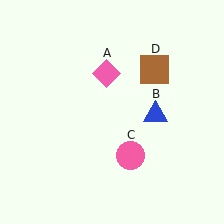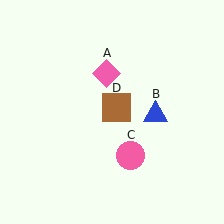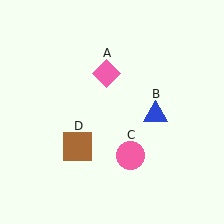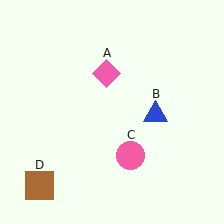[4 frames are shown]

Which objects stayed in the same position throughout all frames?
Pink diamond (object A) and blue triangle (object B) and pink circle (object C) remained stationary.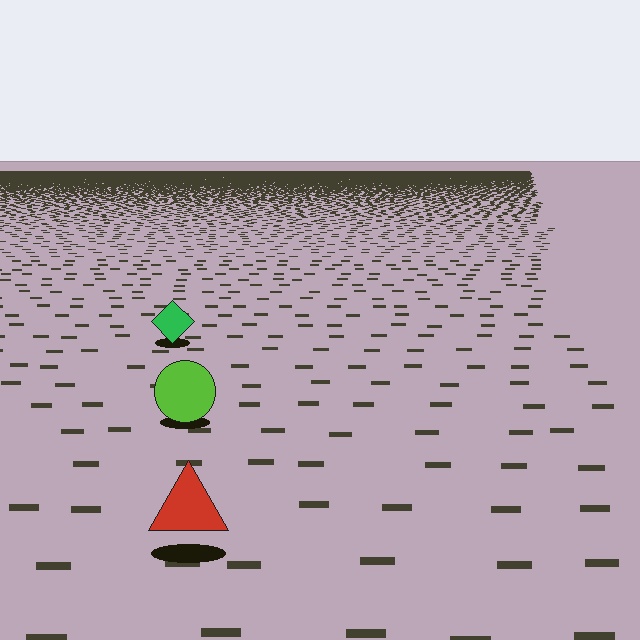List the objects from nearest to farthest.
From nearest to farthest: the red triangle, the lime circle, the green diamond.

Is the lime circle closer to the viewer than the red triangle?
No. The red triangle is closer — you can tell from the texture gradient: the ground texture is coarser near it.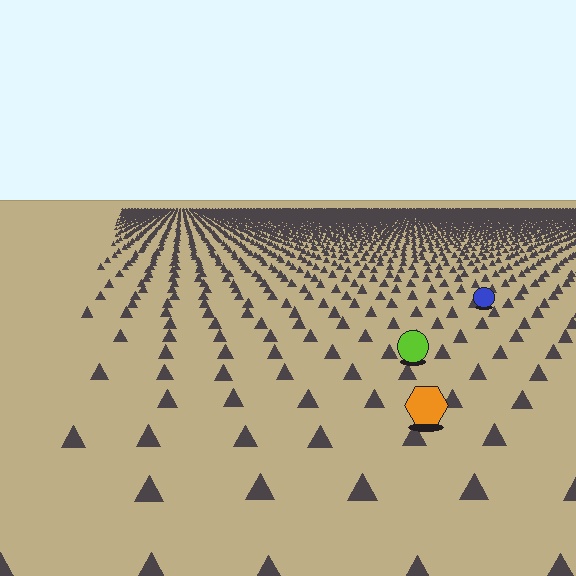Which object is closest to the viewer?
The orange hexagon is closest. The texture marks near it are larger and more spread out.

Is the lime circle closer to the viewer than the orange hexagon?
No. The orange hexagon is closer — you can tell from the texture gradient: the ground texture is coarser near it.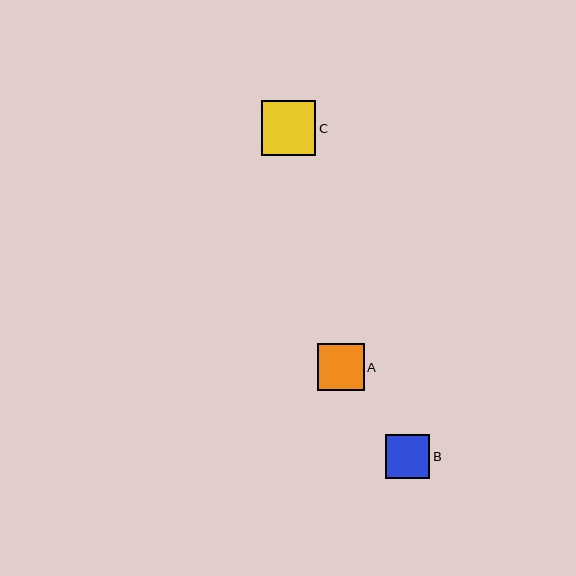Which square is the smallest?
Square B is the smallest with a size of approximately 44 pixels.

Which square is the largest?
Square C is the largest with a size of approximately 55 pixels.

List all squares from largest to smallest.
From largest to smallest: C, A, B.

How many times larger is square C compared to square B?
Square C is approximately 1.2 times the size of square B.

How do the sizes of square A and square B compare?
Square A and square B are approximately the same size.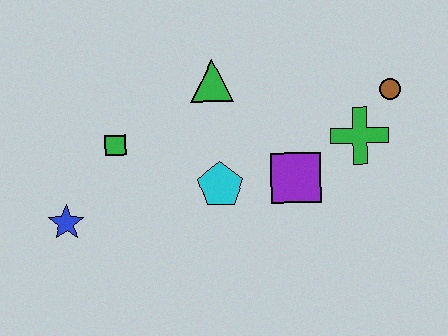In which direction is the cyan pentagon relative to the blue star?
The cyan pentagon is to the right of the blue star.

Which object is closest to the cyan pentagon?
The purple square is closest to the cyan pentagon.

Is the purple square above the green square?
No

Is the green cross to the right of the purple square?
Yes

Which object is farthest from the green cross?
The blue star is farthest from the green cross.